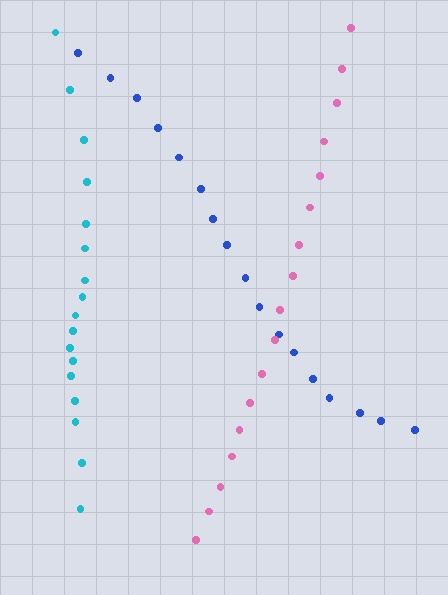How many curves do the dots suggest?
There are 3 distinct paths.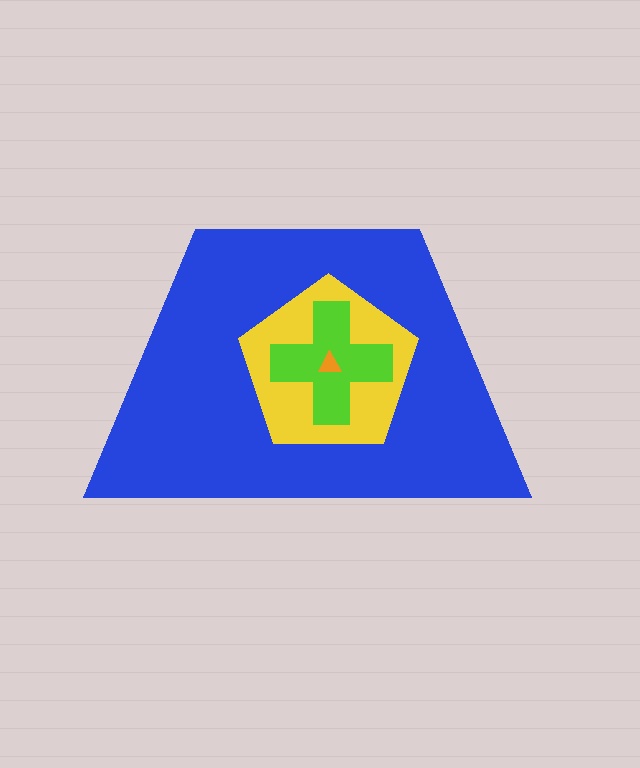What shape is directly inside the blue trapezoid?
The yellow pentagon.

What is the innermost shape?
The orange triangle.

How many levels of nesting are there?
4.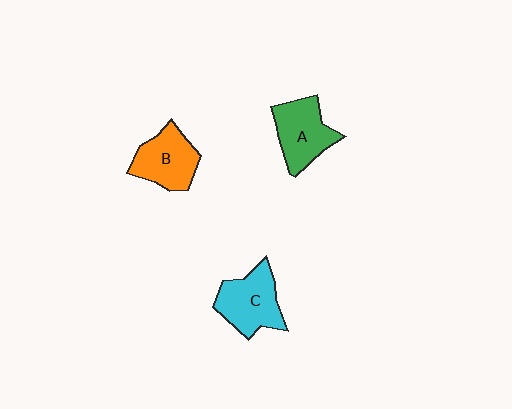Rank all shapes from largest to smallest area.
From largest to smallest: C (cyan), A (green), B (orange).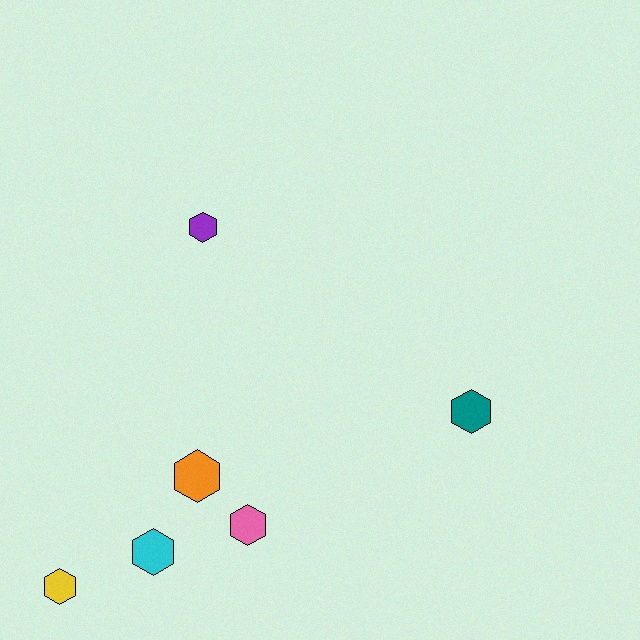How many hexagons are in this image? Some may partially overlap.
There are 6 hexagons.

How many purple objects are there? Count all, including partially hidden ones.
There is 1 purple object.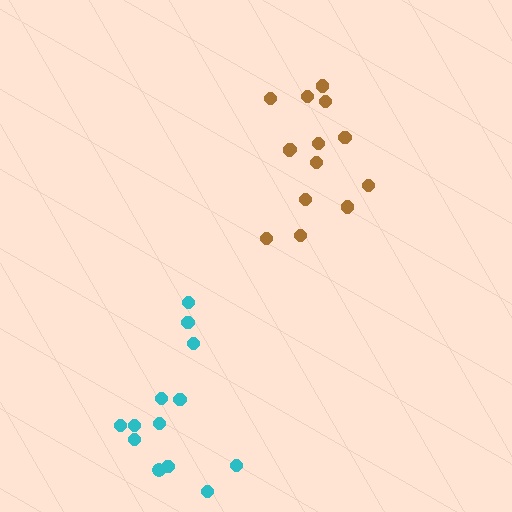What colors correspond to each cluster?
The clusters are colored: cyan, brown.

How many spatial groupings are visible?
There are 2 spatial groupings.